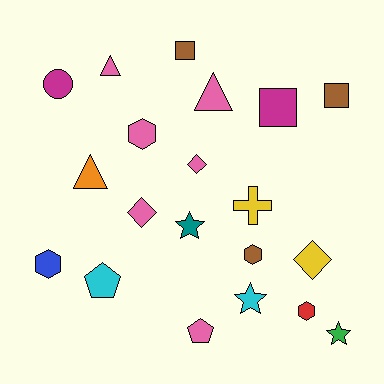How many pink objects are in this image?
There are 6 pink objects.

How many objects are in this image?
There are 20 objects.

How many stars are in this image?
There are 3 stars.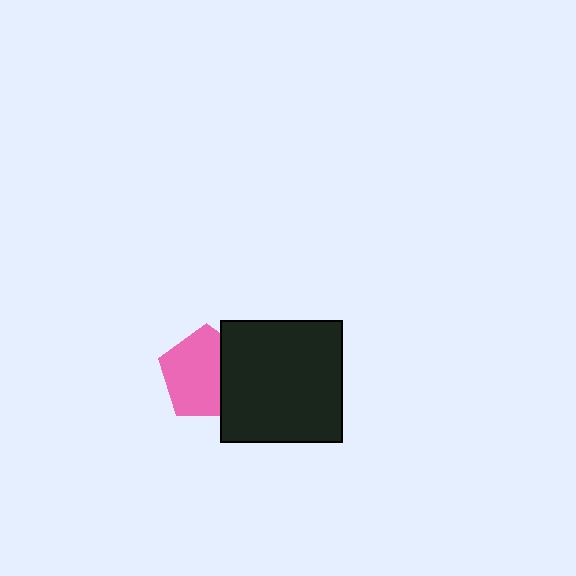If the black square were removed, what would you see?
You would see the complete pink pentagon.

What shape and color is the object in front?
The object in front is a black square.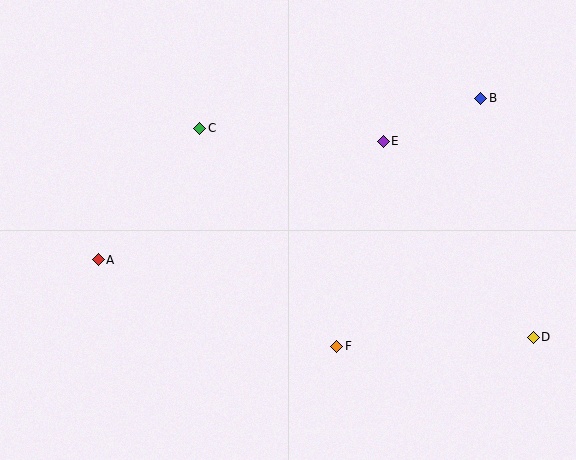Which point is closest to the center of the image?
Point F at (337, 346) is closest to the center.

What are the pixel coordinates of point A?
Point A is at (98, 260).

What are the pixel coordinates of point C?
Point C is at (200, 128).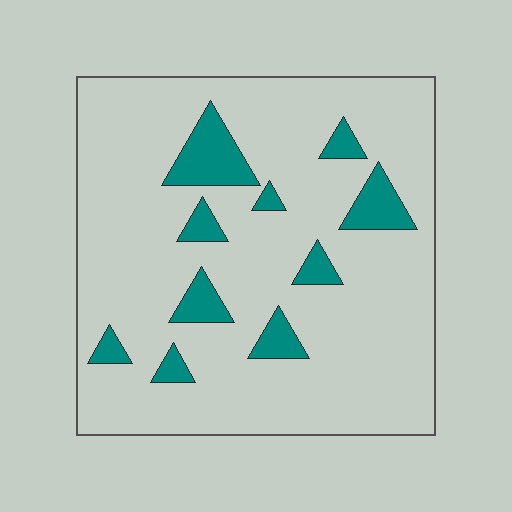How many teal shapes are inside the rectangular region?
10.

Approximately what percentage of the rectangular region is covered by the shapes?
Approximately 15%.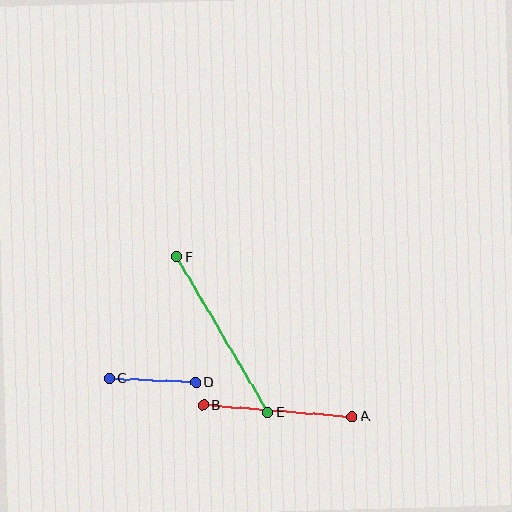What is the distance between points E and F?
The distance is approximately 181 pixels.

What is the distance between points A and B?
The distance is approximately 150 pixels.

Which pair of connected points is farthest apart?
Points E and F are farthest apart.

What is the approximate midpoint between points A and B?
The midpoint is at approximately (278, 411) pixels.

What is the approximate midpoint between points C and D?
The midpoint is at approximately (153, 380) pixels.